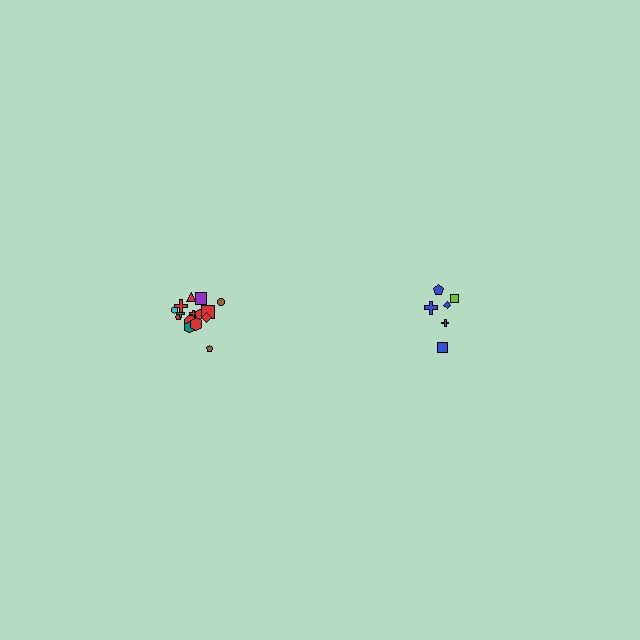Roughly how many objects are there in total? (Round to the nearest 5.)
Roughly 20 objects in total.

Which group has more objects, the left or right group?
The left group.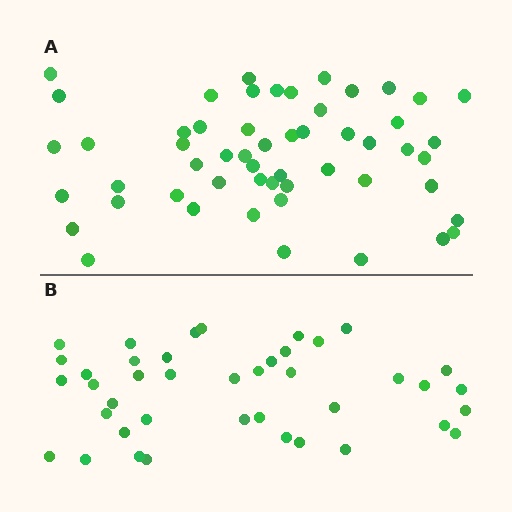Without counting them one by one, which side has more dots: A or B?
Region A (the top region) has more dots.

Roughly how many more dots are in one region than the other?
Region A has approximately 15 more dots than region B.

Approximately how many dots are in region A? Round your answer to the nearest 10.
About 50 dots. (The exact count is 54, which rounds to 50.)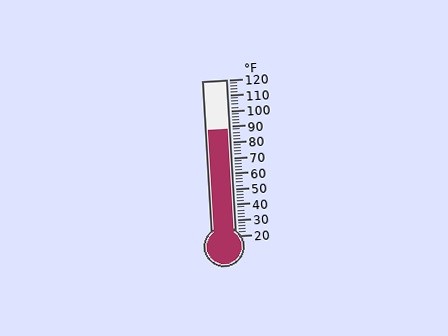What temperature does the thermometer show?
The thermometer shows approximately 88°F.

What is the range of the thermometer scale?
The thermometer scale ranges from 20°F to 120°F.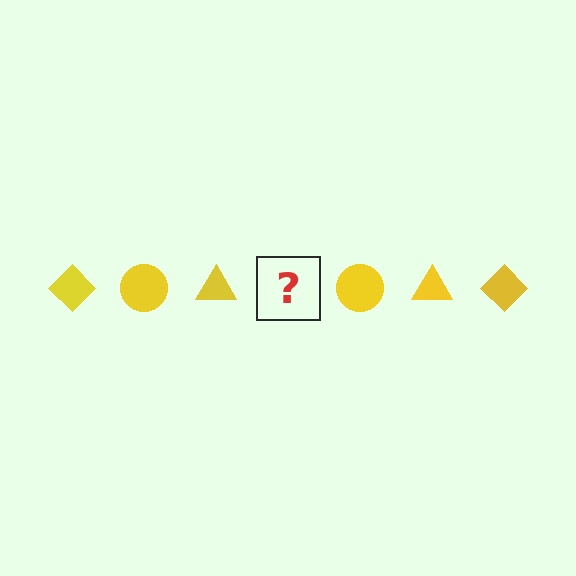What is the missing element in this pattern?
The missing element is a yellow diamond.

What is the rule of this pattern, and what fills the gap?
The rule is that the pattern cycles through diamond, circle, triangle shapes in yellow. The gap should be filled with a yellow diamond.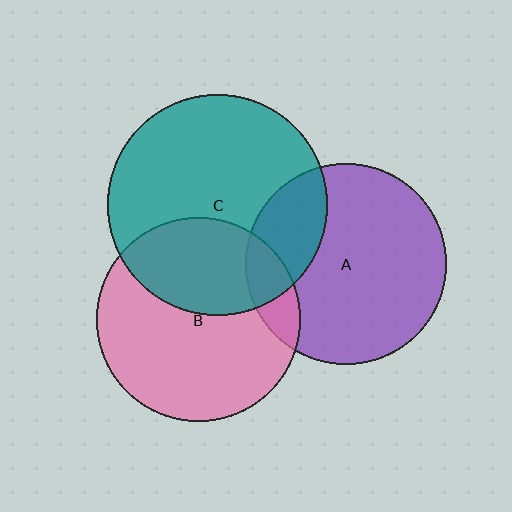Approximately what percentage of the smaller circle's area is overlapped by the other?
Approximately 10%.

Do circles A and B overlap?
Yes.